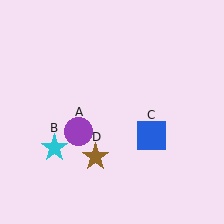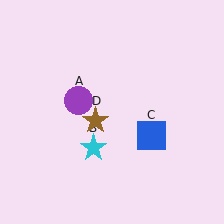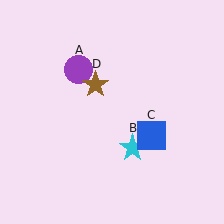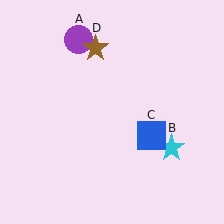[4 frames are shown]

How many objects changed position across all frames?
3 objects changed position: purple circle (object A), cyan star (object B), brown star (object D).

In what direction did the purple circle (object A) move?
The purple circle (object A) moved up.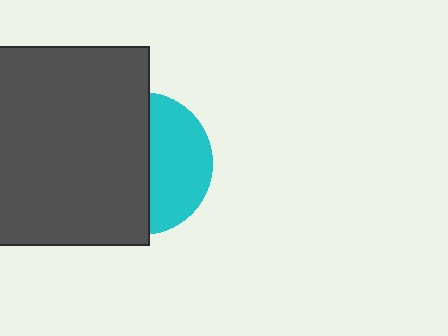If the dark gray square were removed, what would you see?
You would see the complete cyan circle.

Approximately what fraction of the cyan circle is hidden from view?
Roughly 57% of the cyan circle is hidden behind the dark gray square.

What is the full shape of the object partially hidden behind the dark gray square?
The partially hidden object is a cyan circle.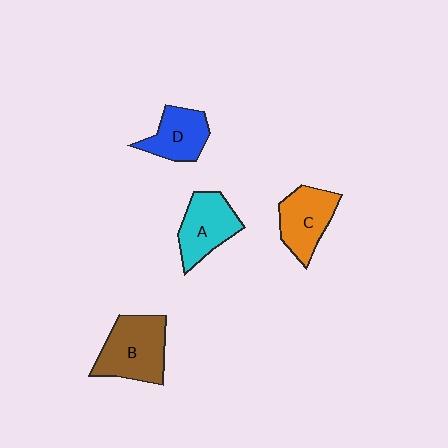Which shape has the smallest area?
Shape D (blue).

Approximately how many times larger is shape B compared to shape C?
Approximately 1.3 times.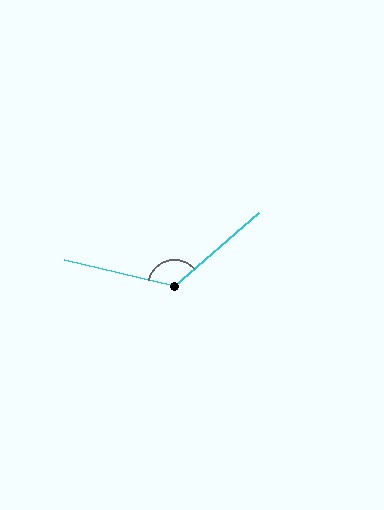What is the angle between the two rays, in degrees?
Approximately 125 degrees.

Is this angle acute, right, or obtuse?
It is obtuse.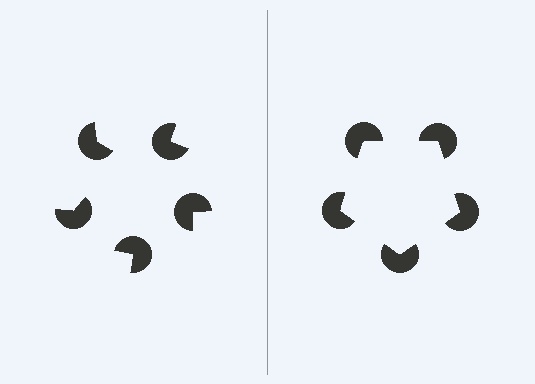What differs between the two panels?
The pac-man discs are positioned identically on both sides; only the wedge orientations differ. On the right they align to a pentagon; on the left they are misaligned.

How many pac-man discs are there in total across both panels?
10 — 5 on each side.